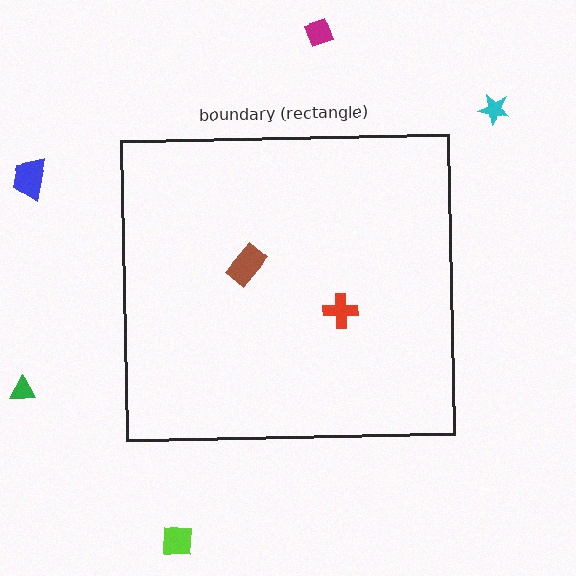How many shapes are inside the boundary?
2 inside, 5 outside.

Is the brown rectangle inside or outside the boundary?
Inside.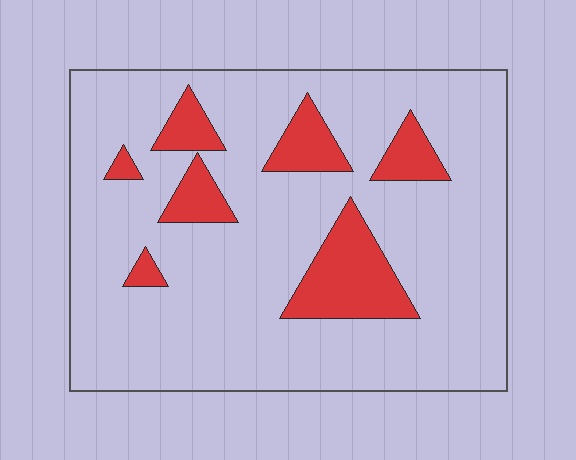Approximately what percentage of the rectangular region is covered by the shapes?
Approximately 15%.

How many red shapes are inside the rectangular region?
7.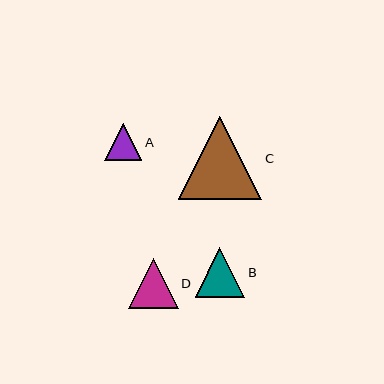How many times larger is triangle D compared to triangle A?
Triangle D is approximately 1.3 times the size of triangle A.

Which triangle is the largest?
Triangle C is the largest with a size of approximately 84 pixels.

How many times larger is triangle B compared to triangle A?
Triangle B is approximately 1.3 times the size of triangle A.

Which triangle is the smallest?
Triangle A is the smallest with a size of approximately 37 pixels.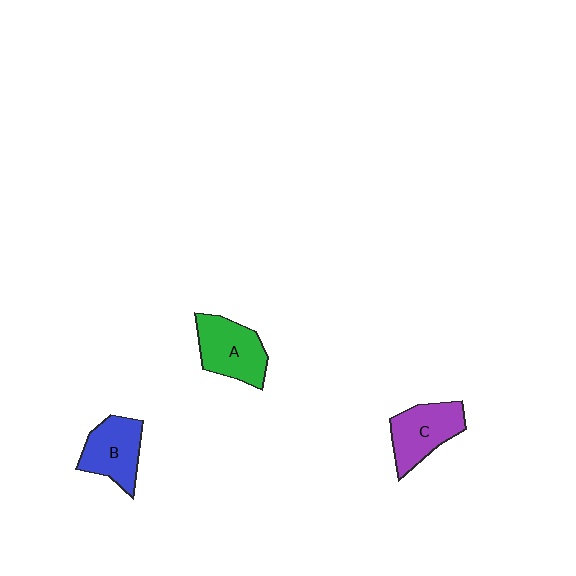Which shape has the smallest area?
Shape B (blue).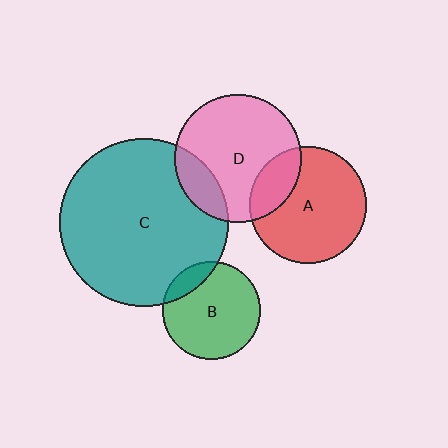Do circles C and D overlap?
Yes.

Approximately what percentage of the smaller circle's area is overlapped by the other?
Approximately 15%.